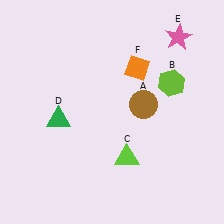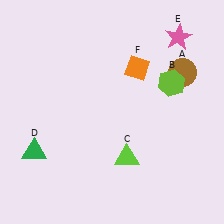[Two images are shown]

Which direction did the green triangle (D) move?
The green triangle (D) moved down.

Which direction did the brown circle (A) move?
The brown circle (A) moved right.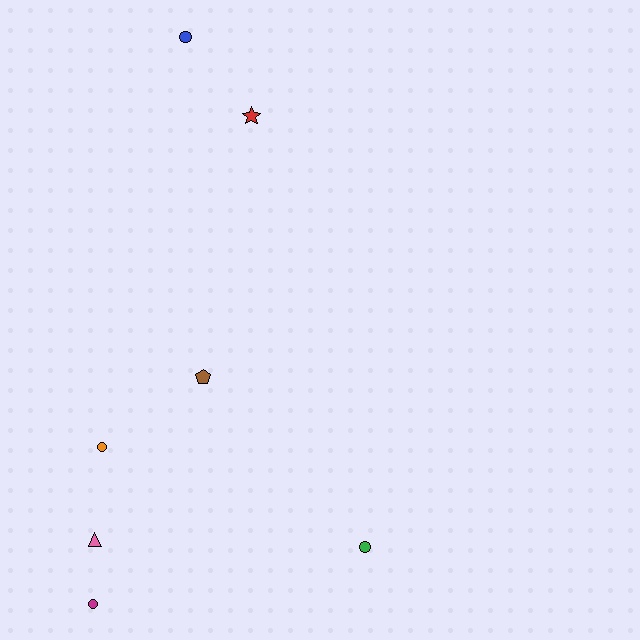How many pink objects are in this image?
There is 1 pink object.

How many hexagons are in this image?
There are no hexagons.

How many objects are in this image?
There are 7 objects.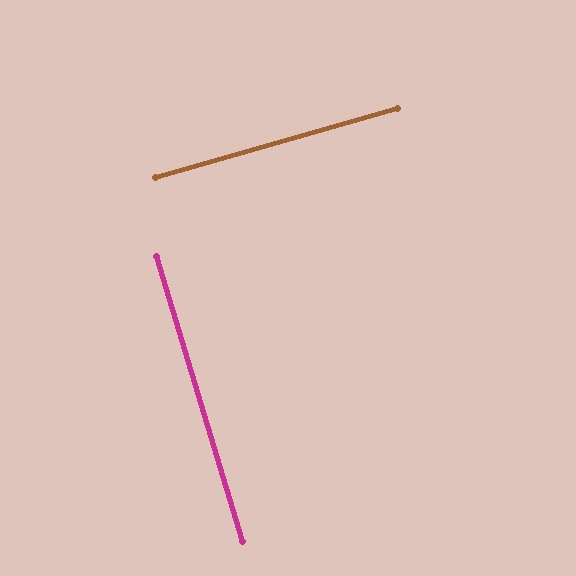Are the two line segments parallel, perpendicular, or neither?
Perpendicular — they meet at approximately 89°.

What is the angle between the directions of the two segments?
Approximately 89 degrees.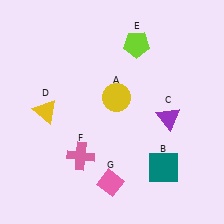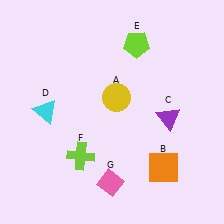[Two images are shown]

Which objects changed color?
B changed from teal to orange. D changed from yellow to cyan. F changed from pink to lime.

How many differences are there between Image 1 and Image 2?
There are 3 differences between the two images.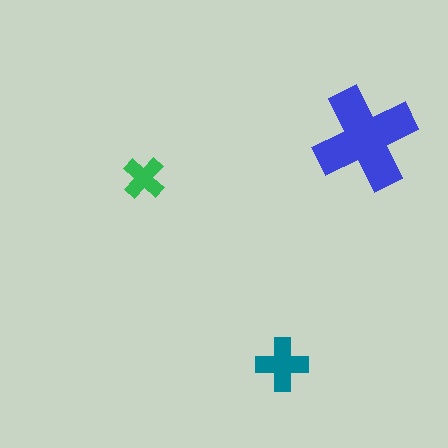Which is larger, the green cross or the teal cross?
The teal one.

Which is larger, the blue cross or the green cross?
The blue one.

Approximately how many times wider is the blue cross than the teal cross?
About 2 times wider.